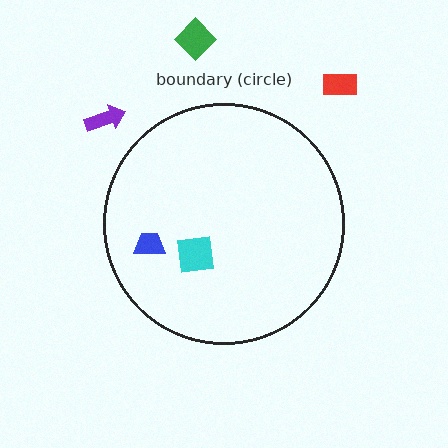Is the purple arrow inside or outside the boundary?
Outside.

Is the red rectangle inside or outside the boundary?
Outside.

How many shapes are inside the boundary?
2 inside, 3 outside.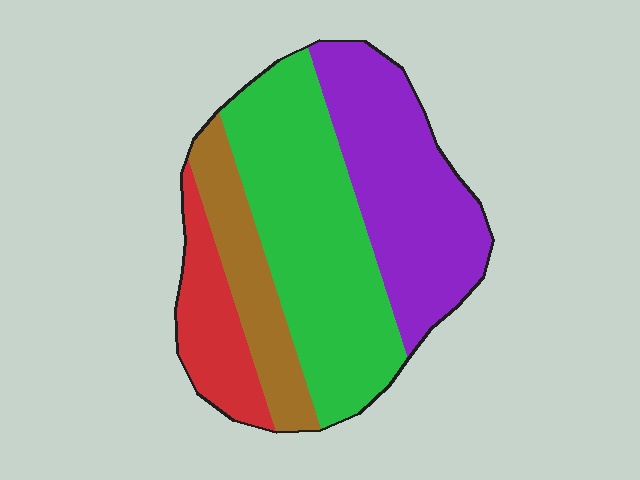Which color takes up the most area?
Green, at roughly 40%.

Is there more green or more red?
Green.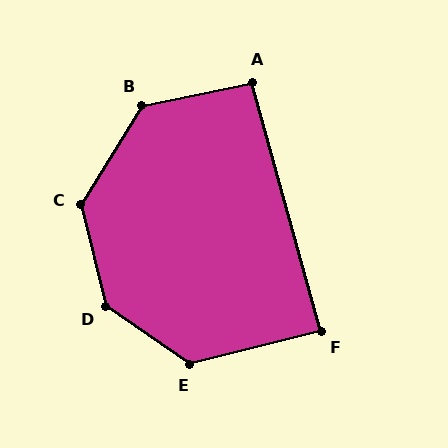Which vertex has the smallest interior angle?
F, at approximately 89 degrees.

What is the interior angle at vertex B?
Approximately 133 degrees (obtuse).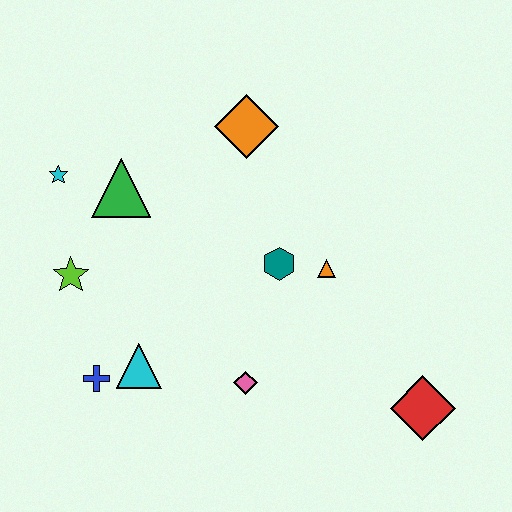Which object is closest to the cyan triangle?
The blue cross is closest to the cyan triangle.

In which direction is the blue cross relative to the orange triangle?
The blue cross is to the left of the orange triangle.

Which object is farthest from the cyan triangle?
The red diamond is farthest from the cyan triangle.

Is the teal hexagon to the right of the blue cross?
Yes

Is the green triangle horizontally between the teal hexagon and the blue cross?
Yes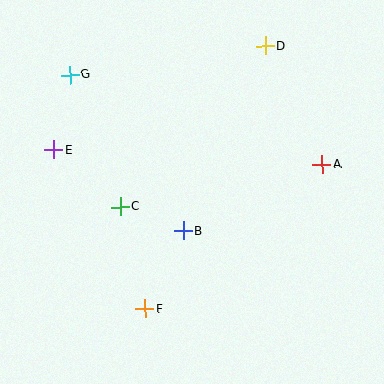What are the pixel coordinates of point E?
Point E is at (54, 150).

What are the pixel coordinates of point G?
Point G is at (70, 75).